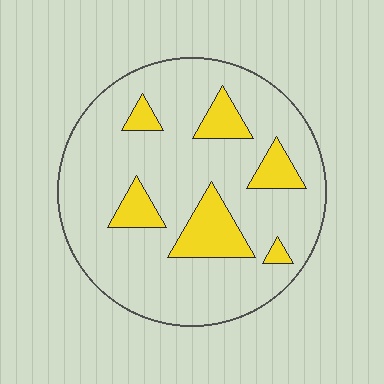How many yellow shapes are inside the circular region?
6.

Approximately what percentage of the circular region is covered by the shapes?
Approximately 15%.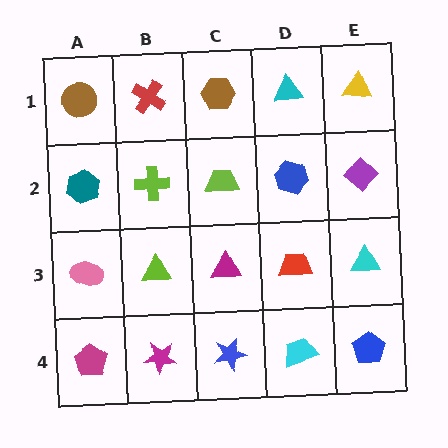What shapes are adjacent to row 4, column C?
A magenta triangle (row 3, column C), a magenta star (row 4, column B), a cyan trapezoid (row 4, column D).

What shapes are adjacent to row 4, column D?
A red trapezoid (row 3, column D), a blue star (row 4, column C), a blue pentagon (row 4, column E).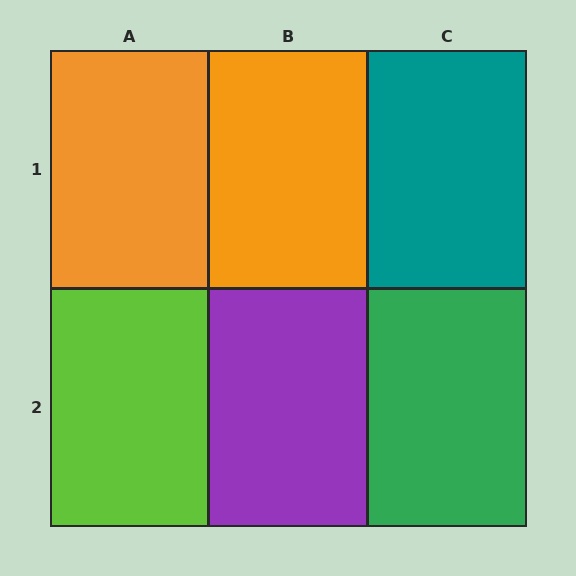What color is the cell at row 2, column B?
Purple.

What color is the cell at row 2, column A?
Lime.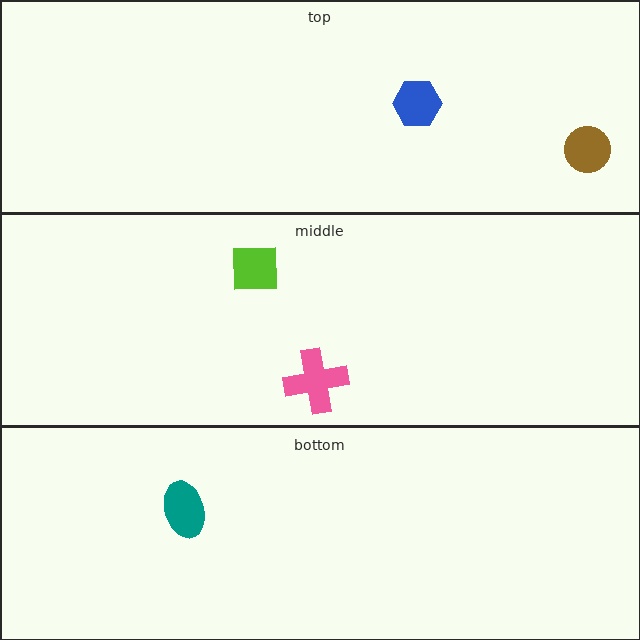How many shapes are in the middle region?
2.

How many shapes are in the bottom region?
1.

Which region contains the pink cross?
The middle region.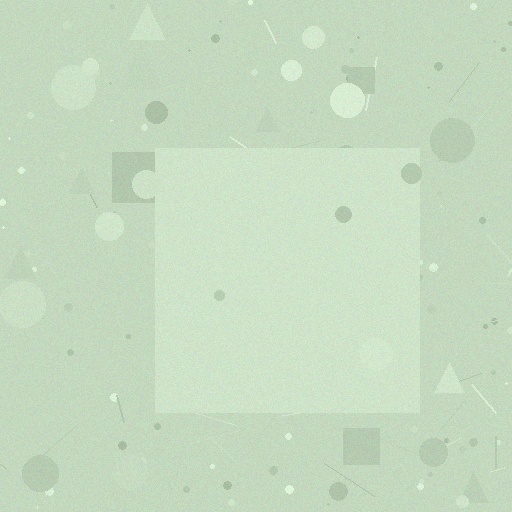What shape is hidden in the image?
A square is hidden in the image.